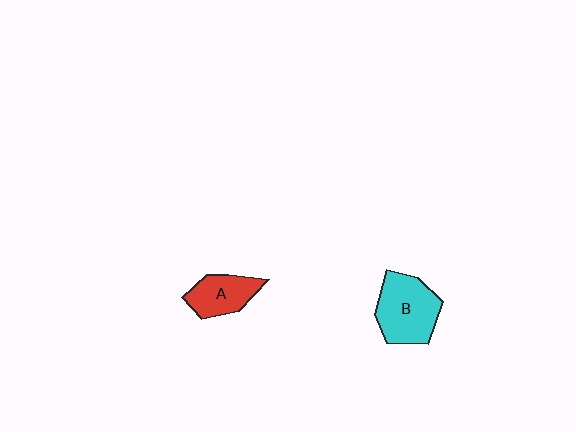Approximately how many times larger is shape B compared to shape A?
Approximately 1.5 times.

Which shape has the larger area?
Shape B (cyan).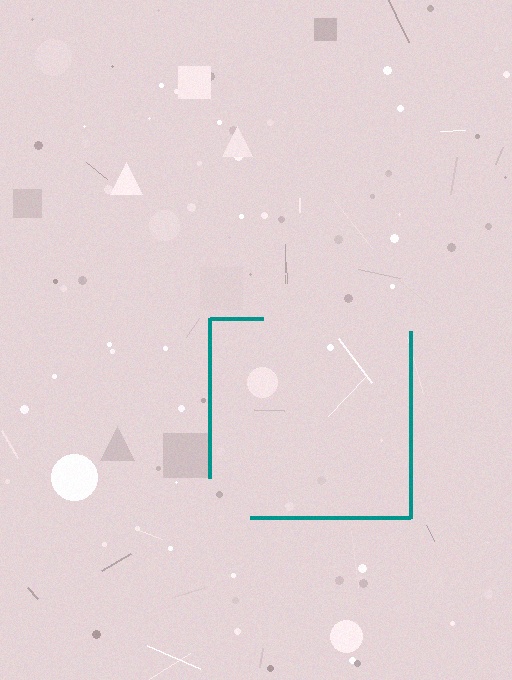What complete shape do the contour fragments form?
The contour fragments form a square.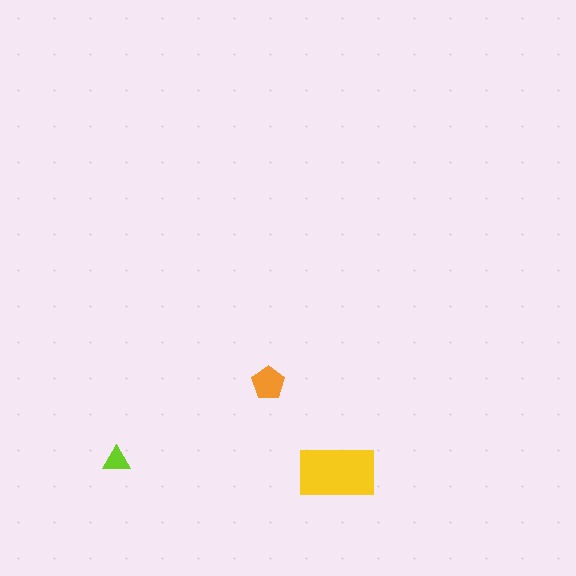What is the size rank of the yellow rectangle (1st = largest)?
1st.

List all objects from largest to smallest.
The yellow rectangle, the orange pentagon, the lime triangle.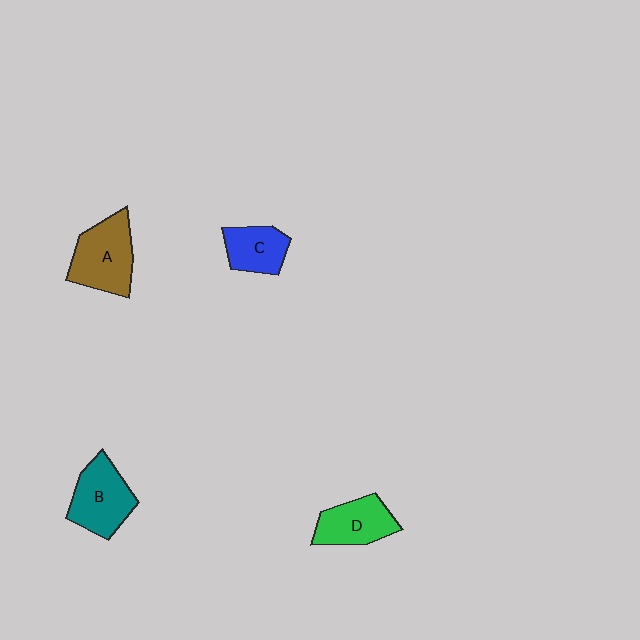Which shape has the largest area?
Shape A (brown).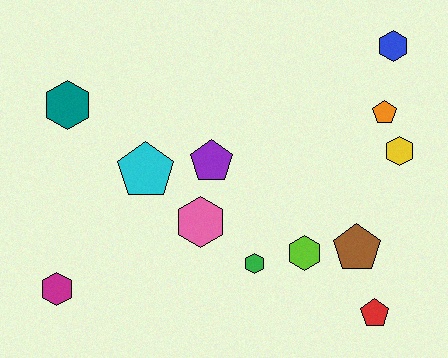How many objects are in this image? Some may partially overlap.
There are 12 objects.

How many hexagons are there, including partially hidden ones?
There are 7 hexagons.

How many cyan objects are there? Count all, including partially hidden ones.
There is 1 cyan object.